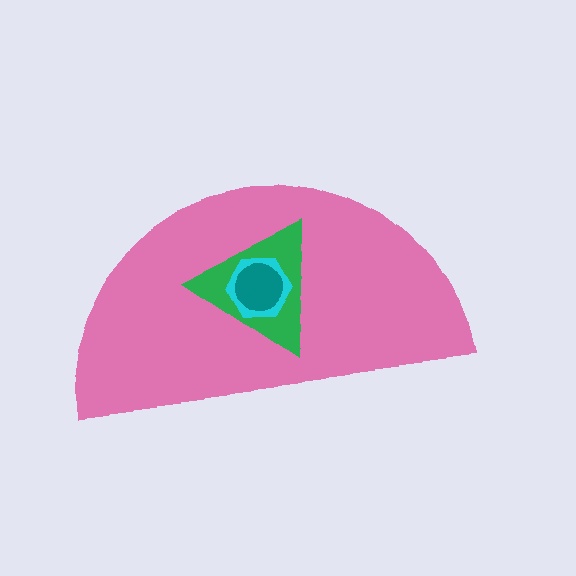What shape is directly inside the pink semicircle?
The green triangle.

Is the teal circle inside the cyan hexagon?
Yes.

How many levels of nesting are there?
4.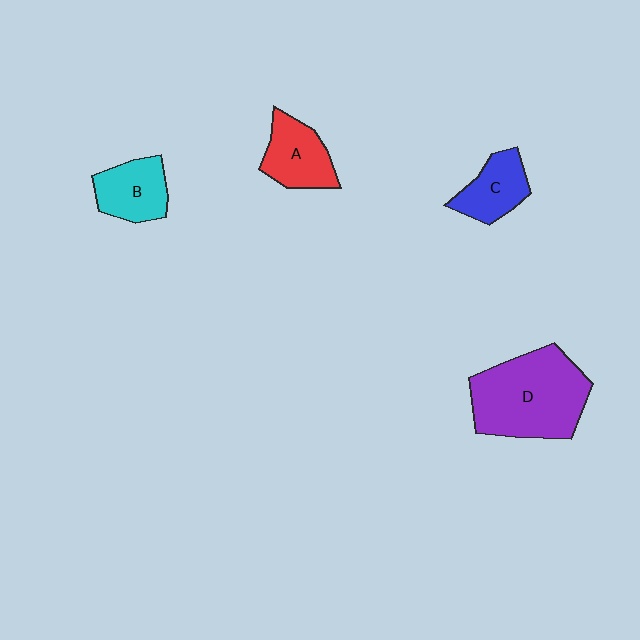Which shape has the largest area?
Shape D (purple).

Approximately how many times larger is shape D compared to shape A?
Approximately 2.1 times.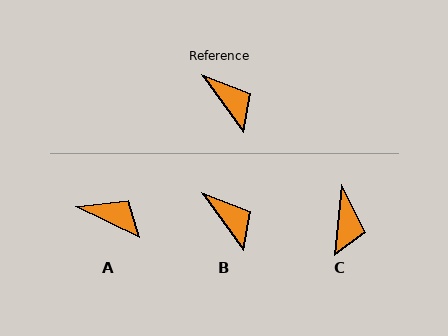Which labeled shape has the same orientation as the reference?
B.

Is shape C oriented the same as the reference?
No, it is off by about 42 degrees.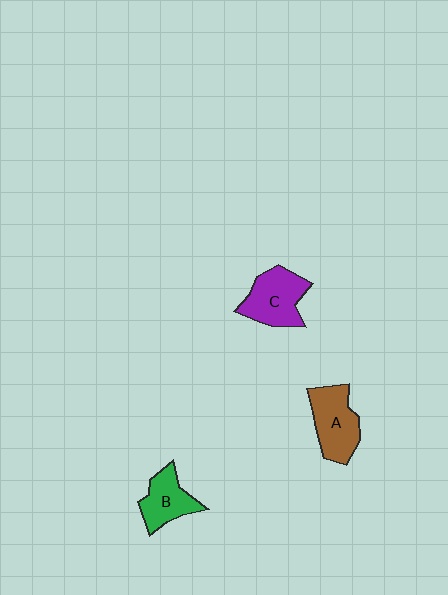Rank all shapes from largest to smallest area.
From largest to smallest: A (brown), C (purple), B (green).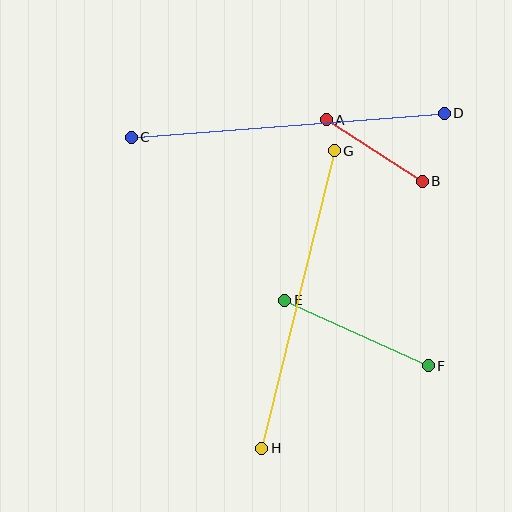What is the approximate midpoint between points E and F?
The midpoint is at approximately (356, 333) pixels.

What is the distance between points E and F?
The distance is approximately 158 pixels.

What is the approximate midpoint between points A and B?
The midpoint is at approximately (374, 150) pixels.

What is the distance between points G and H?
The distance is approximately 306 pixels.